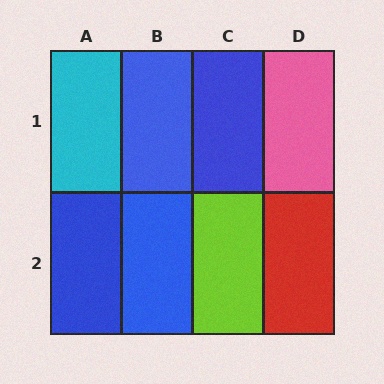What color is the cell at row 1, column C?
Blue.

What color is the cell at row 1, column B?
Blue.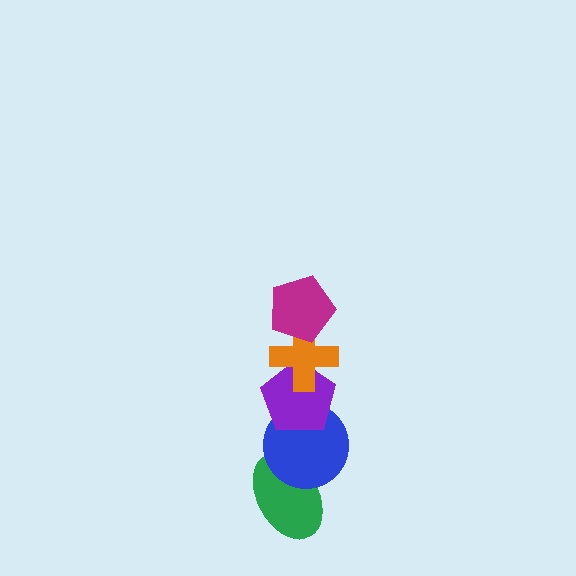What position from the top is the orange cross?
The orange cross is 2nd from the top.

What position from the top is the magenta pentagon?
The magenta pentagon is 1st from the top.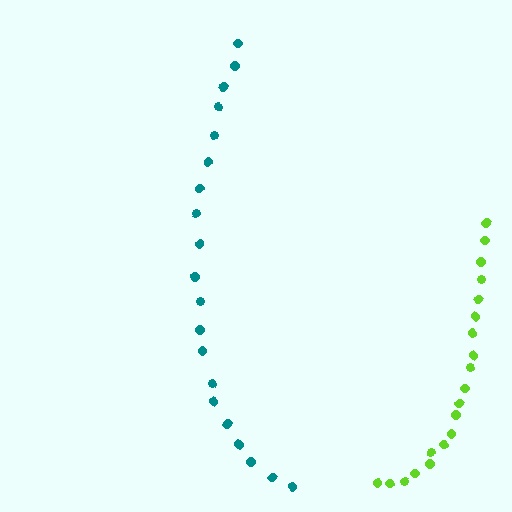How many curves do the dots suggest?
There are 2 distinct paths.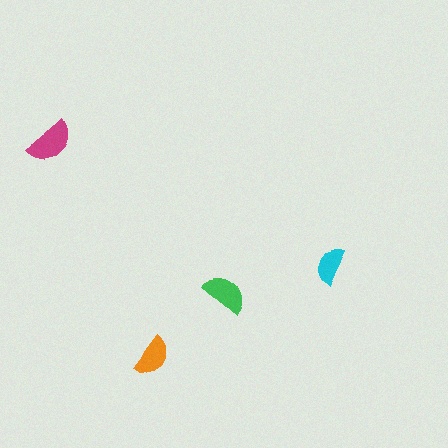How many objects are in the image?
There are 4 objects in the image.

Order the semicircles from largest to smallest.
the magenta one, the green one, the orange one, the cyan one.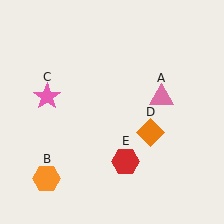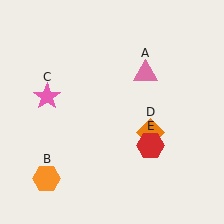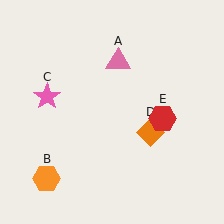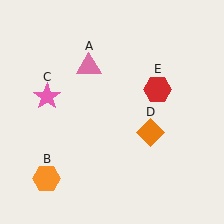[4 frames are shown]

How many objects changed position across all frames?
2 objects changed position: pink triangle (object A), red hexagon (object E).